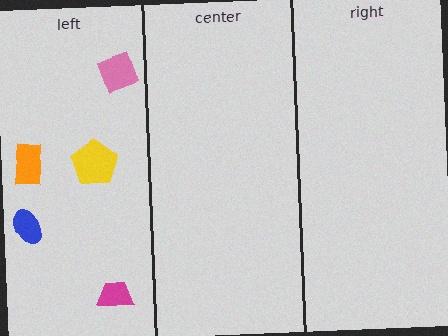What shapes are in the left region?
The orange rectangle, the yellow pentagon, the magenta trapezoid, the blue ellipse, the pink diamond.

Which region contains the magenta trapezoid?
The left region.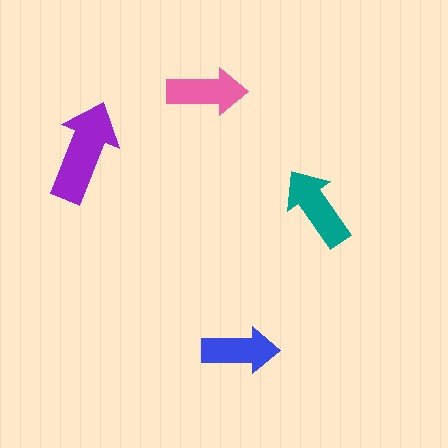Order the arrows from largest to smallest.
the purple one, the teal one, the pink one, the blue one.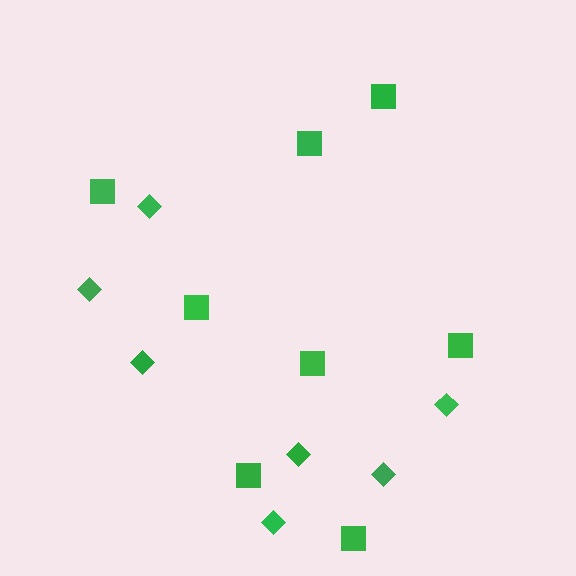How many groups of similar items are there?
There are 2 groups: one group of diamonds (7) and one group of squares (8).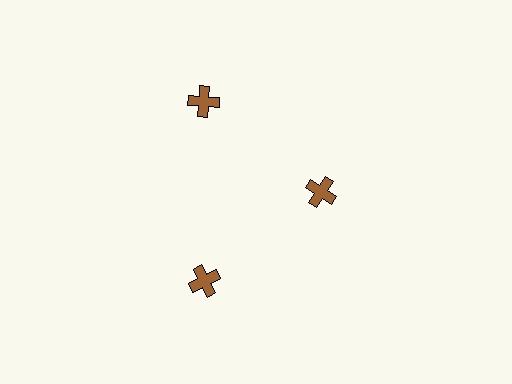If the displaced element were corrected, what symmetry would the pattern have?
It would have 3-fold rotational symmetry — the pattern would map onto itself every 120 degrees.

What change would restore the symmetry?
The symmetry would be restored by moving it outward, back onto the ring so that all 3 crosses sit at equal angles and equal distance from the center.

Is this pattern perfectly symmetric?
No. The 3 brown crosses are arranged in a ring, but one element near the 3 o'clock position is pulled inward toward the center, breaking the 3-fold rotational symmetry.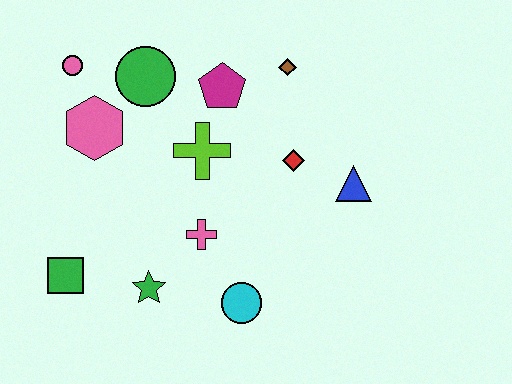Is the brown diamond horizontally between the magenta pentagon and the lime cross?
No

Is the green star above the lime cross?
No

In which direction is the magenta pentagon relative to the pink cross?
The magenta pentagon is above the pink cross.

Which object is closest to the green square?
The green star is closest to the green square.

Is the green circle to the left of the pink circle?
No